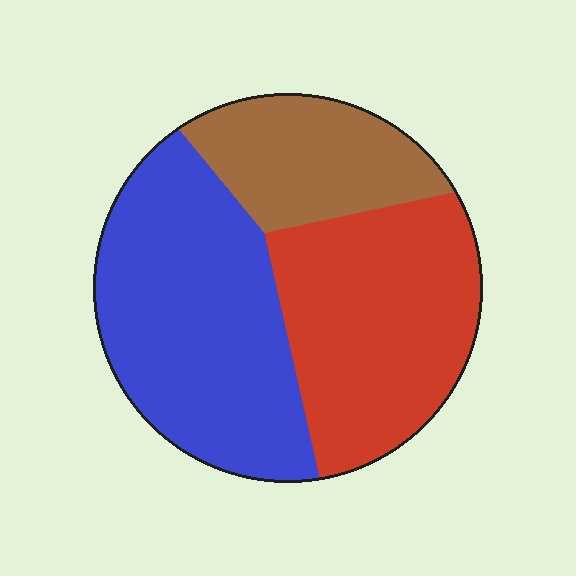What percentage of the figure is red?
Red covers around 35% of the figure.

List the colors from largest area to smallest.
From largest to smallest: blue, red, brown.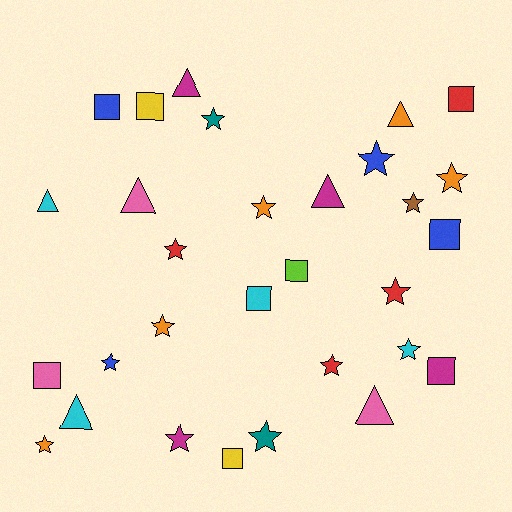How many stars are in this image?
There are 14 stars.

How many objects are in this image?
There are 30 objects.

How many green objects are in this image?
There are no green objects.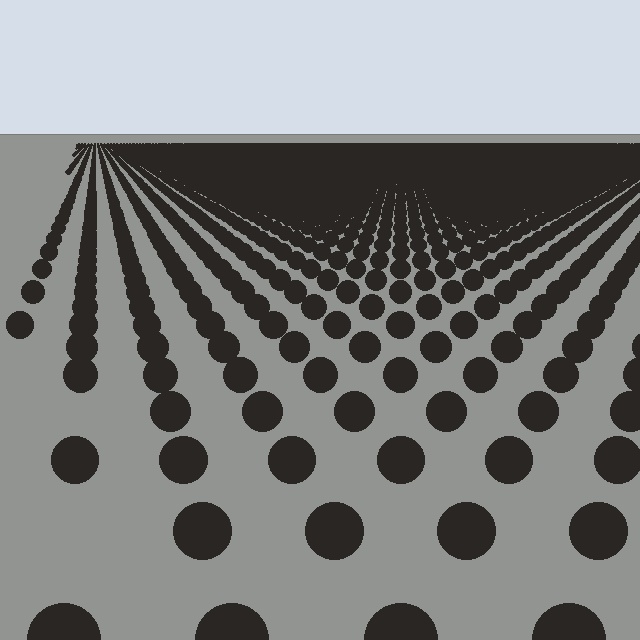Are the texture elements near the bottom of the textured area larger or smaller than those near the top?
Larger. Near the bottom, elements are closer to the viewer and appear at a bigger on-screen size.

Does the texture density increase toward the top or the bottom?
Density increases toward the top.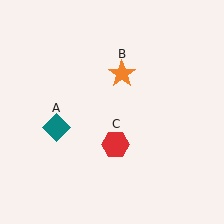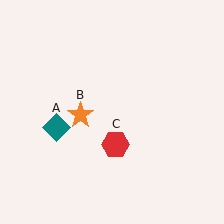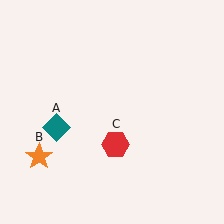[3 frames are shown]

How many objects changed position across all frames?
1 object changed position: orange star (object B).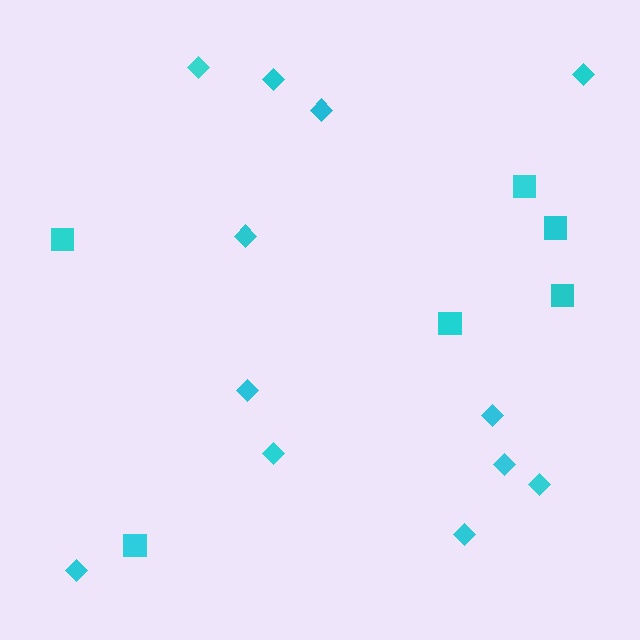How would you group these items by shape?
There are 2 groups: one group of diamonds (12) and one group of squares (6).